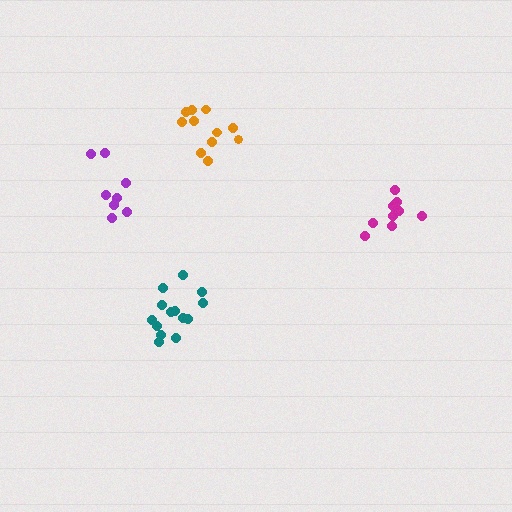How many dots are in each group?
Group 1: 9 dots, Group 2: 14 dots, Group 3: 11 dots, Group 4: 8 dots (42 total).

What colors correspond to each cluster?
The clusters are colored: magenta, teal, orange, purple.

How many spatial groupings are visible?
There are 4 spatial groupings.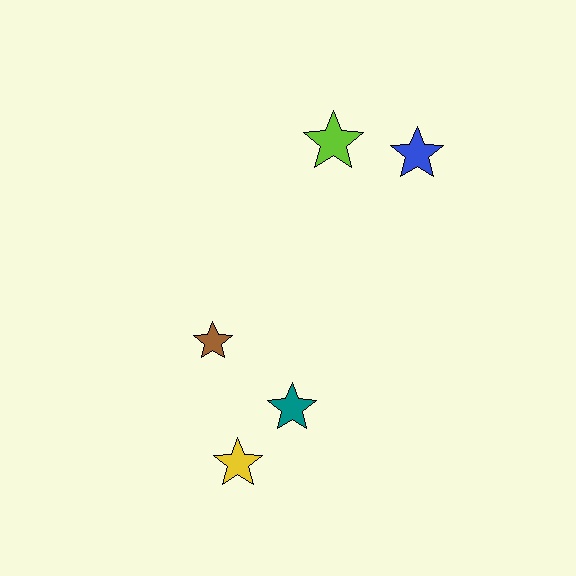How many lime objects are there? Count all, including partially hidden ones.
There is 1 lime object.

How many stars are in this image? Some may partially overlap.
There are 5 stars.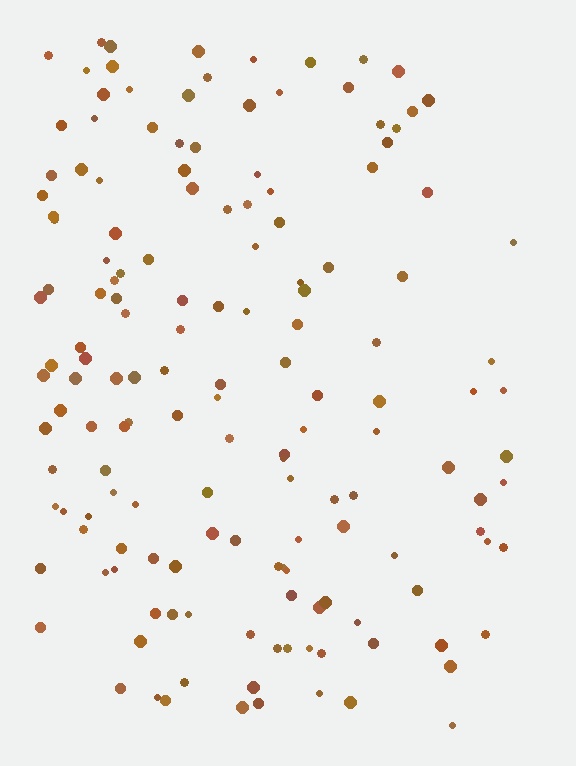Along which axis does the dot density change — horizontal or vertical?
Horizontal.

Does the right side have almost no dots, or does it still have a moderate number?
Still a moderate number, just noticeably fewer than the left.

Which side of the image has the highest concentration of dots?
The left.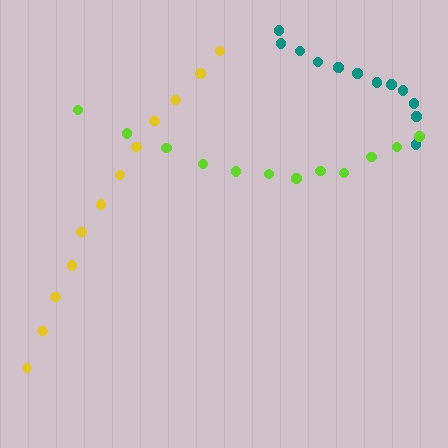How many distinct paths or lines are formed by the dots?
There are 3 distinct paths.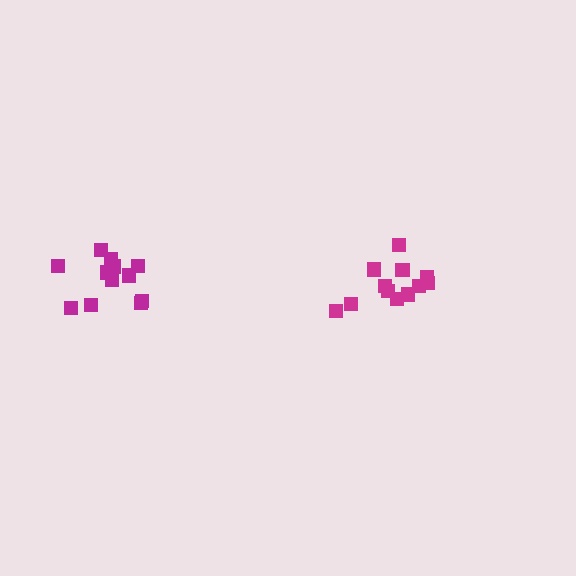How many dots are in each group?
Group 1: 12 dots, Group 2: 12 dots (24 total).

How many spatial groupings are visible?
There are 2 spatial groupings.